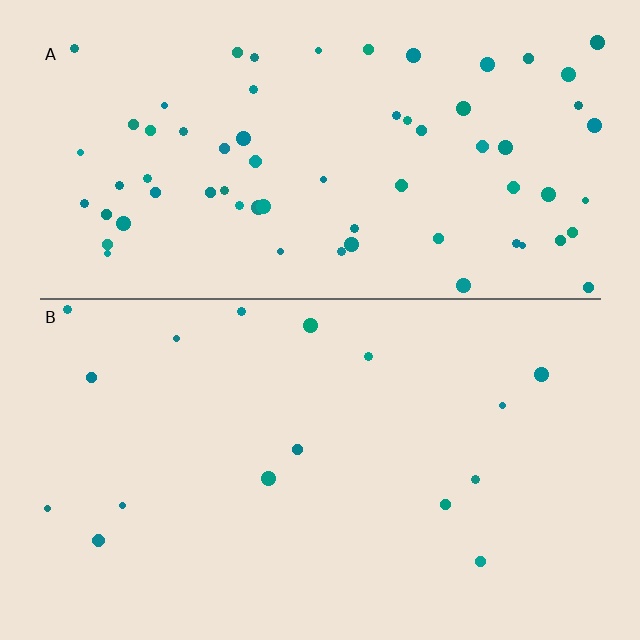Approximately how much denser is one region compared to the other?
Approximately 4.1× — region A over region B.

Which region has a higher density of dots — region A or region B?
A (the top).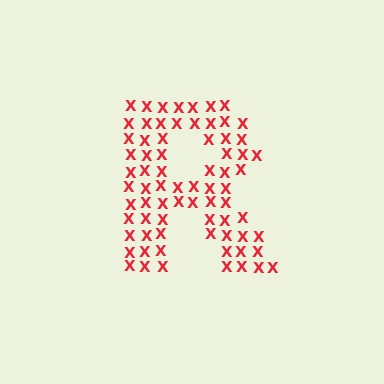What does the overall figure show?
The overall figure shows the letter R.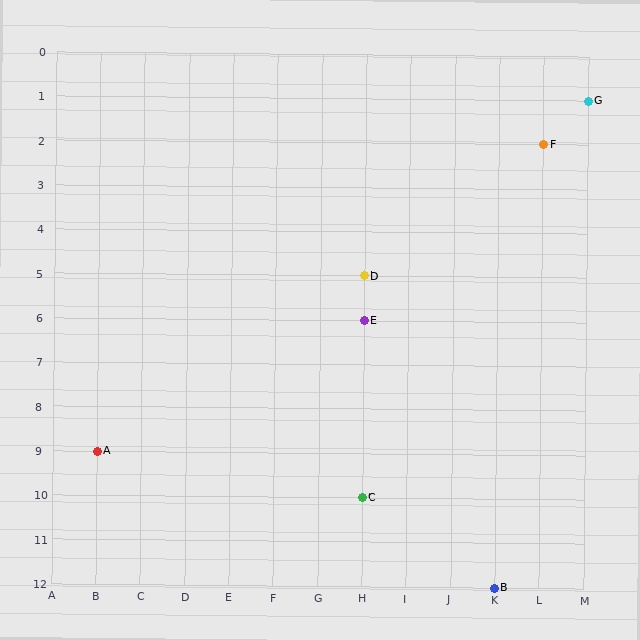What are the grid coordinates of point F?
Point F is at grid coordinates (L, 2).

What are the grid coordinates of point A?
Point A is at grid coordinates (B, 9).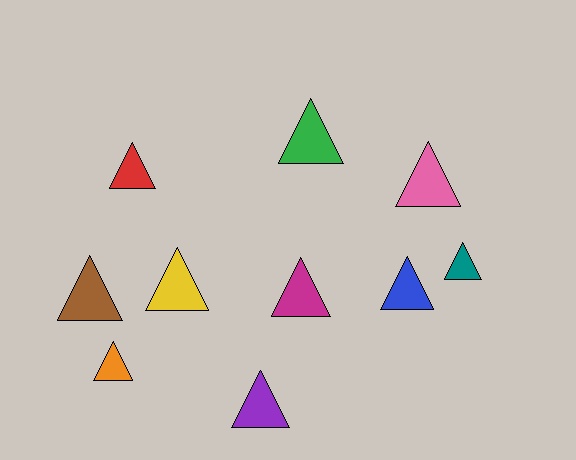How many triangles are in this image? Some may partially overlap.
There are 10 triangles.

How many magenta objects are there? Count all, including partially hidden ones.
There is 1 magenta object.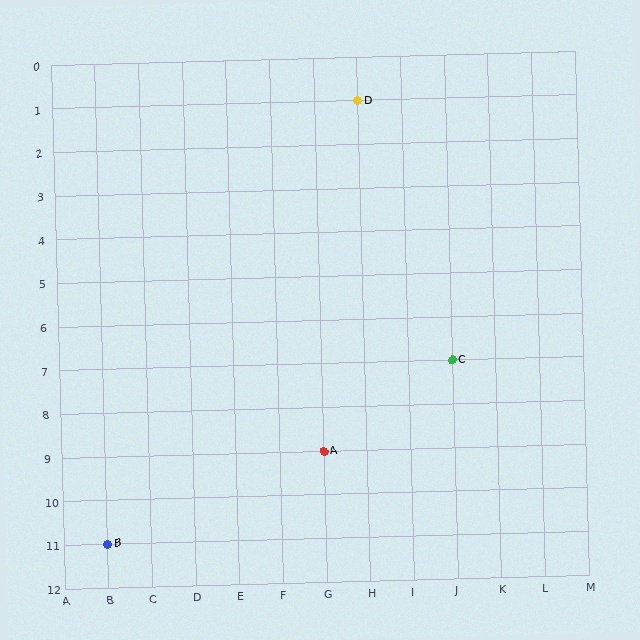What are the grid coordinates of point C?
Point C is at grid coordinates (J, 7).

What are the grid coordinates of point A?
Point A is at grid coordinates (G, 9).